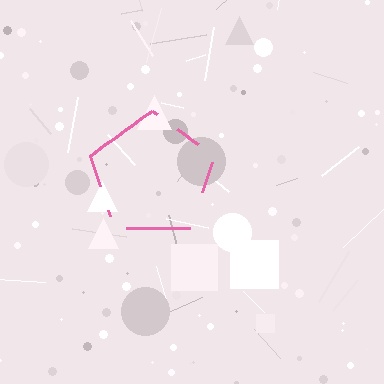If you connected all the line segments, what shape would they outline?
They would outline a pentagon.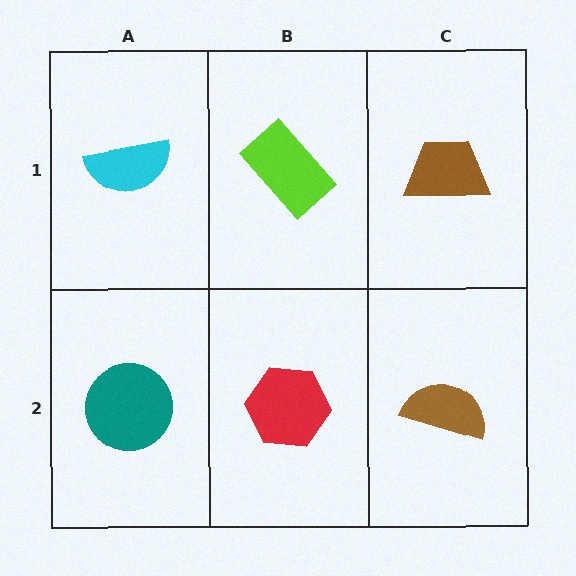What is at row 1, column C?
A brown trapezoid.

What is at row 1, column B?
A lime rectangle.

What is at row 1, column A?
A cyan semicircle.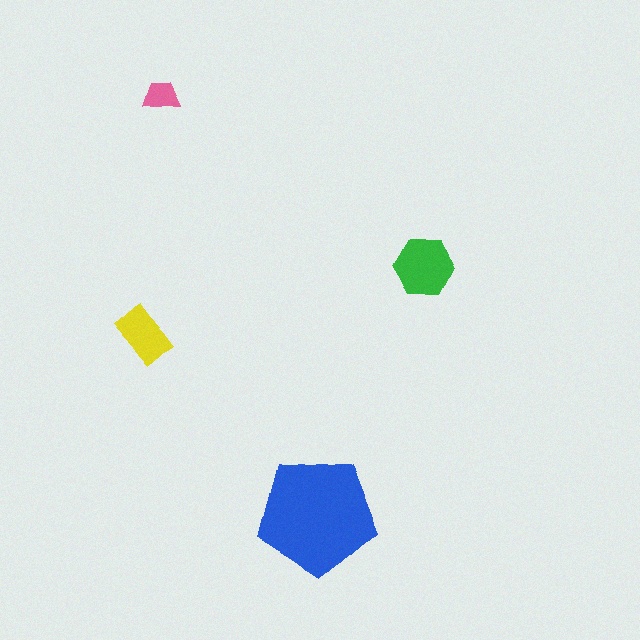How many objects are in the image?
There are 4 objects in the image.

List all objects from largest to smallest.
The blue pentagon, the green hexagon, the yellow rectangle, the pink trapezoid.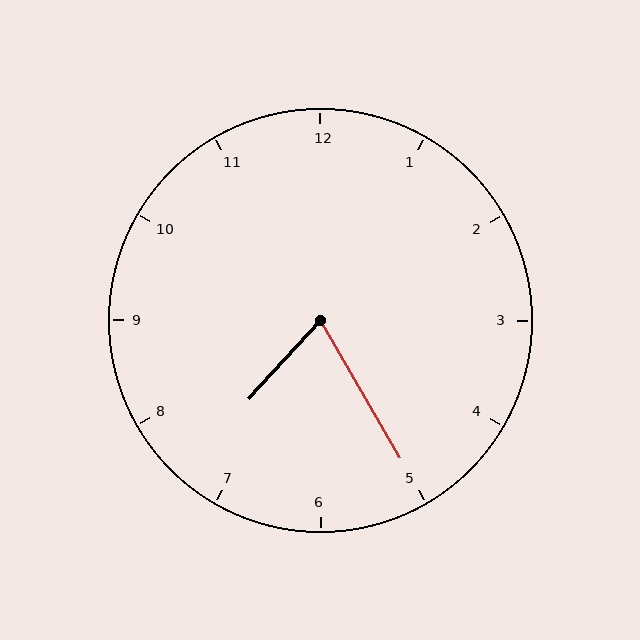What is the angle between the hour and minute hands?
Approximately 72 degrees.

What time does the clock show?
7:25.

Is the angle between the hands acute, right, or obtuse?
It is acute.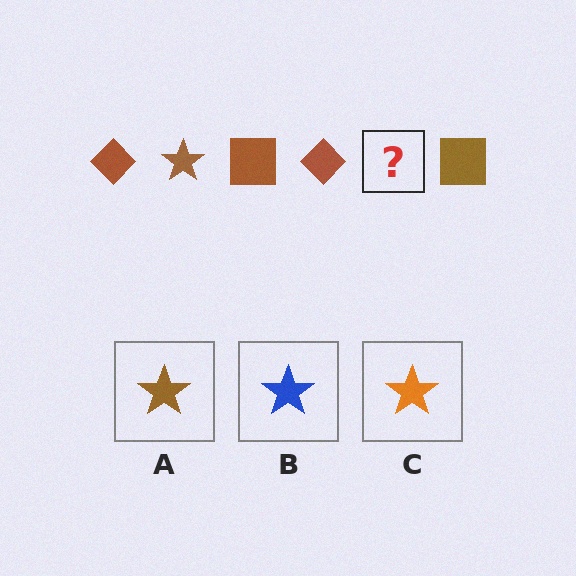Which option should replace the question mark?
Option A.